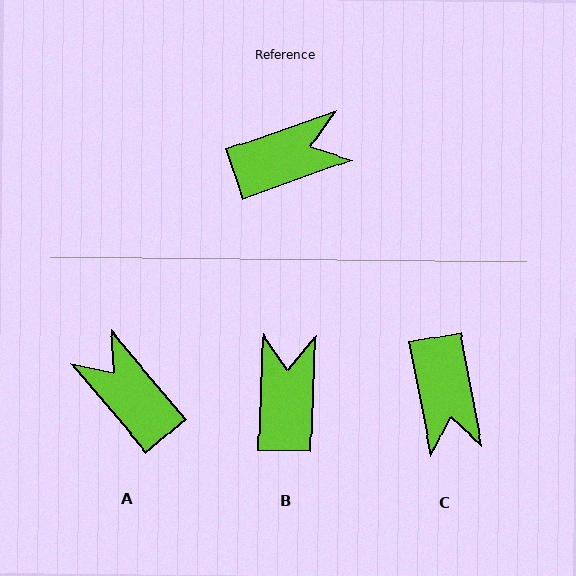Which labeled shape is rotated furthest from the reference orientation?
A, about 111 degrees away.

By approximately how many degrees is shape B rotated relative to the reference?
Approximately 68 degrees counter-clockwise.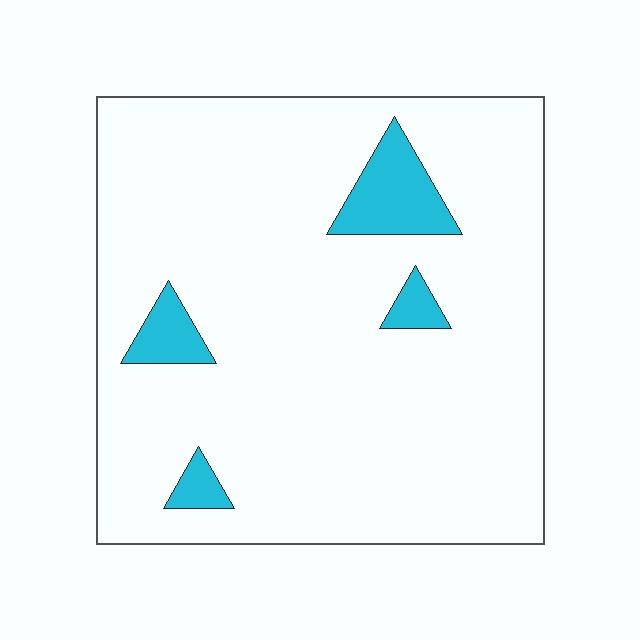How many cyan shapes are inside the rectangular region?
4.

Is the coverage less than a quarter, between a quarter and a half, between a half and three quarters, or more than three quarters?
Less than a quarter.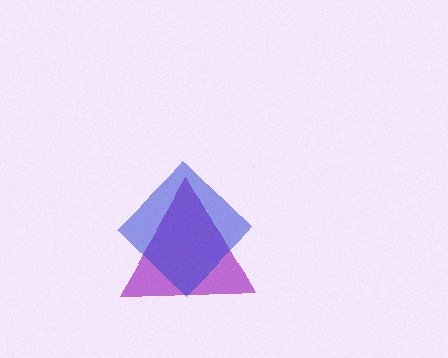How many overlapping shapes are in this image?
There are 2 overlapping shapes in the image.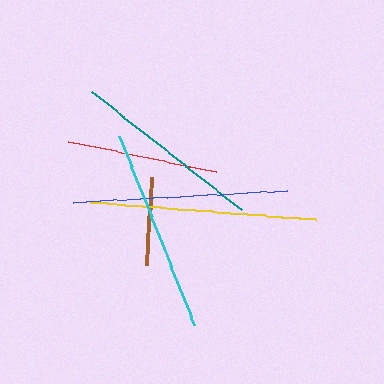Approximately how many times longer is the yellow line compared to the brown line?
The yellow line is approximately 2.6 times the length of the brown line.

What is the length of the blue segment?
The blue segment is approximately 215 pixels long.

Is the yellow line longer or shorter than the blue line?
The yellow line is longer than the blue line.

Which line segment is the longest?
The yellow line is the longest at approximately 228 pixels.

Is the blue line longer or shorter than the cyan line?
The blue line is longer than the cyan line.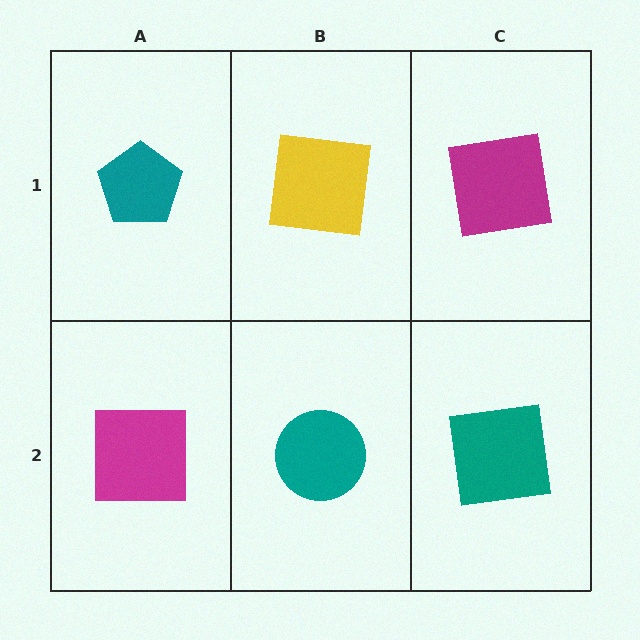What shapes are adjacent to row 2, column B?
A yellow square (row 1, column B), a magenta square (row 2, column A), a teal square (row 2, column C).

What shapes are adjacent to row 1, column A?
A magenta square (row 2, column A), a yellow square (row 1, column B).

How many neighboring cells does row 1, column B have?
3.